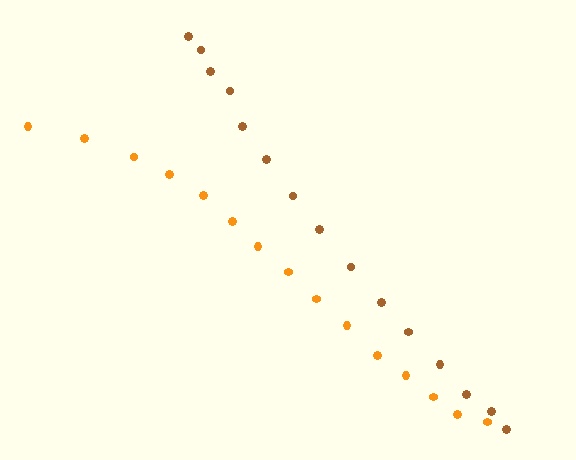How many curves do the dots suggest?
There are 2 distinct paths.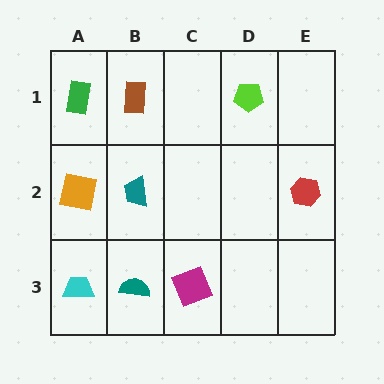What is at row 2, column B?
A teal trapezoid.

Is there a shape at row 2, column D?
No, that cell is empty.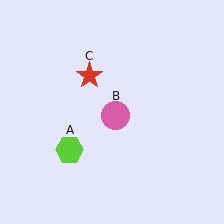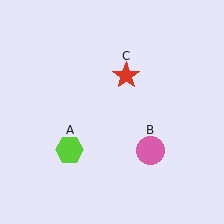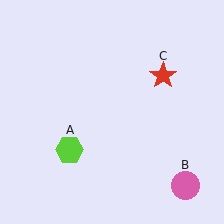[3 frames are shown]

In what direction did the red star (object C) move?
The red star (object C) moved right.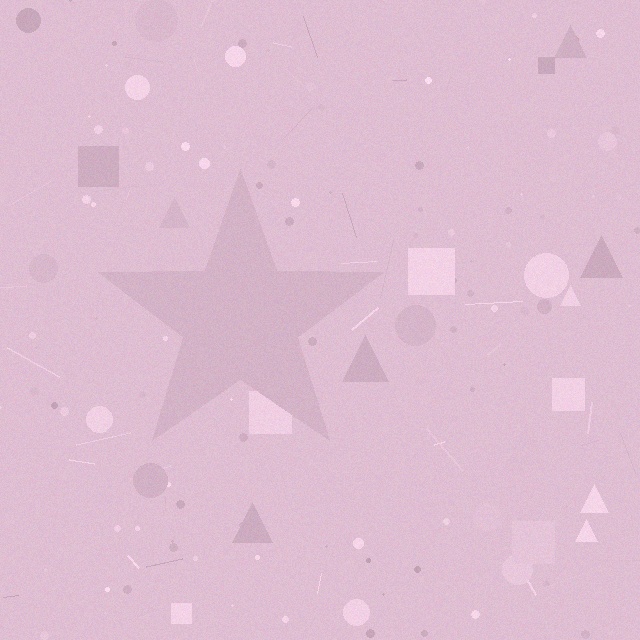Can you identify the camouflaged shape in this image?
The camouflaged shape is a star.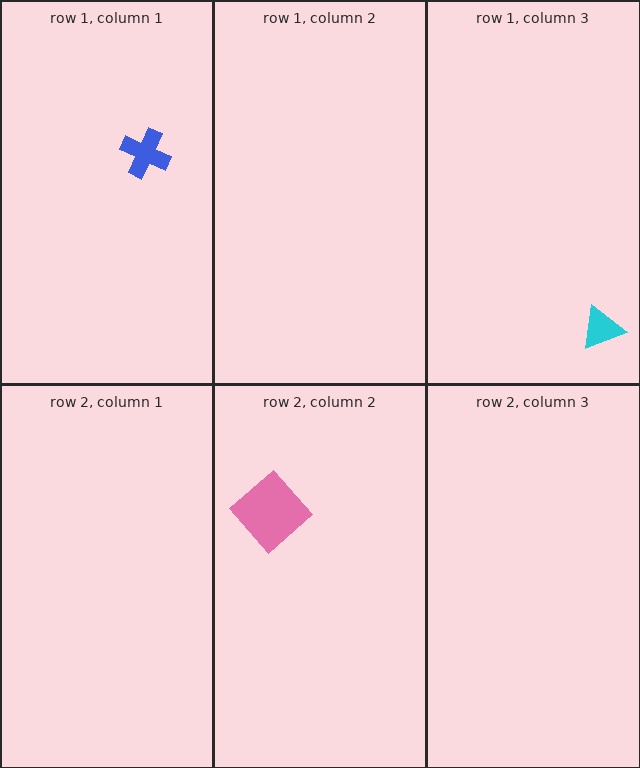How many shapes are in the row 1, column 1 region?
1.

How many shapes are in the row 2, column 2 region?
1.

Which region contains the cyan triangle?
The row 1, column 3 region.